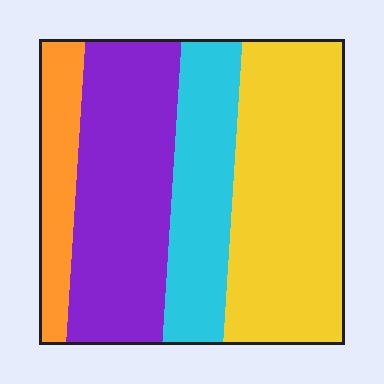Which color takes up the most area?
Yellow, at roughly 35%.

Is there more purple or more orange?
Purple.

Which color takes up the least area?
Orange, at roughly 10%.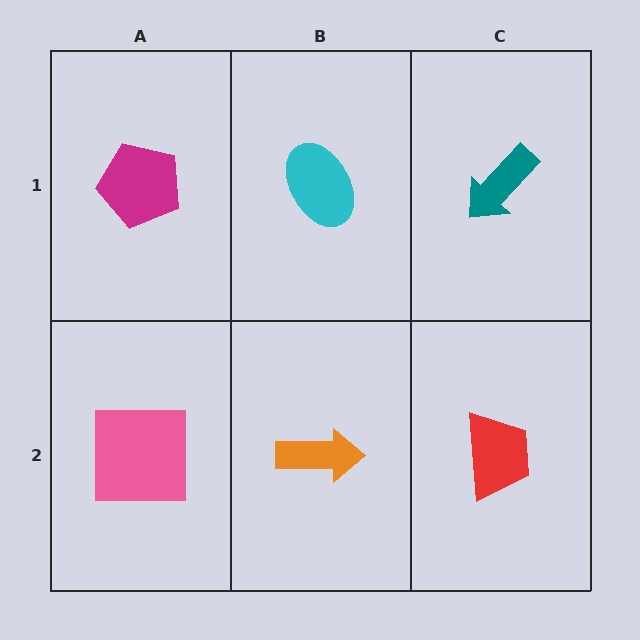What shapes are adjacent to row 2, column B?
A cyan ellipse (row 1, column B), a pink square (row 2, column A), a red trapezoid (row 2, column C).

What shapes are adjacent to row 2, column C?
A teal arrow (row 1, column C), an orange arrow (row 2, column B).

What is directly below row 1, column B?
An orange arrow.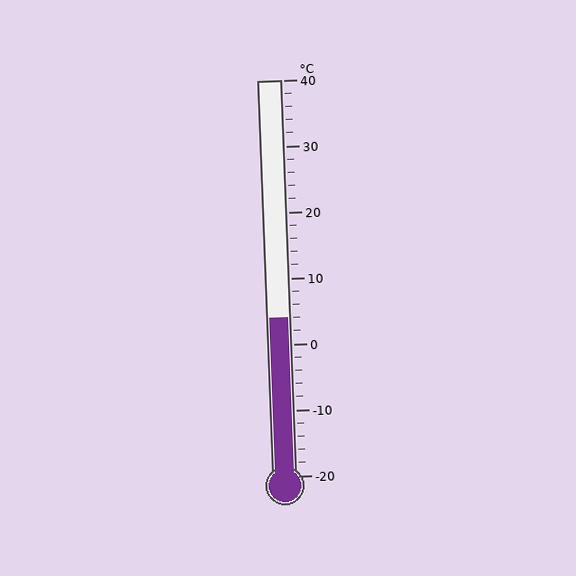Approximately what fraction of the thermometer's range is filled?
The thermometer is filled to approximately 40% of its range.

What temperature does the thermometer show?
The thermometer shows approximately 4°C.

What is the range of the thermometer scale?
The thermometer scale ranges from -20°C to 40°C.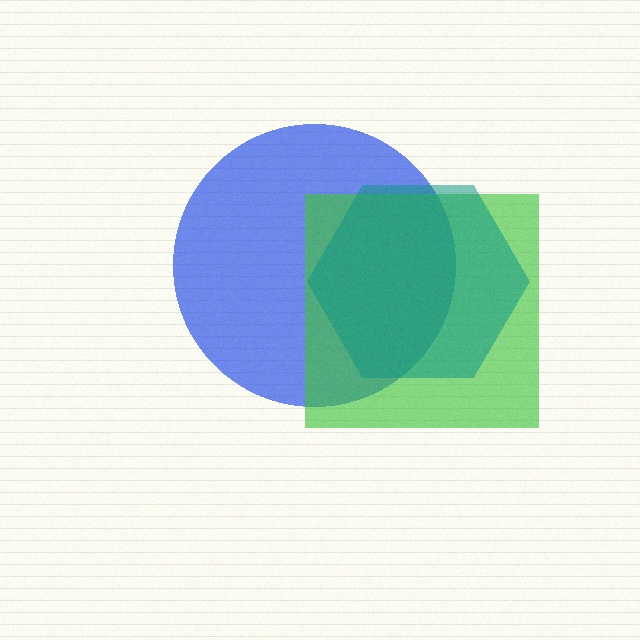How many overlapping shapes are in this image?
There are 3 overlapping shapes in the image.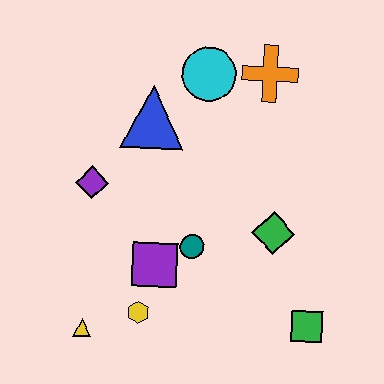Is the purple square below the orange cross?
Yes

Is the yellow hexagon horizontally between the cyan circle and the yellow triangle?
Yes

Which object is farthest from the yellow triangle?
The orange cross is farthest from the yellow triangle.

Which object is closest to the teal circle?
The purple square is closest to the teal circle.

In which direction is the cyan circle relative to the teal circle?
The cyan circle is above the teal circle.